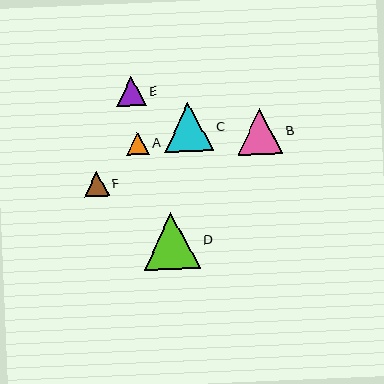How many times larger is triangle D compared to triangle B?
Triangle D is approximately 1.3 times the size of triangle B.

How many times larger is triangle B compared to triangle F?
Triangle B is approximately 1.8 times the size of triangle F.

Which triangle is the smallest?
Triangle A is the smallest with a size of approximately 22 pixels.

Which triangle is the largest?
Triangle D is the largest with a size of approximately 56 pixels.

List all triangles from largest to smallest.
From largest to smallest: D, C, B, E, F, A.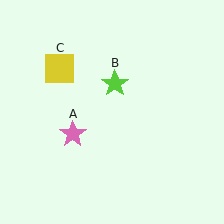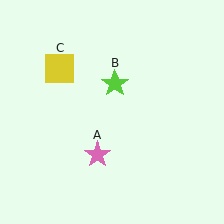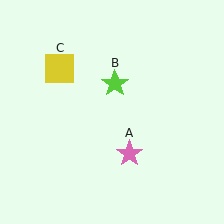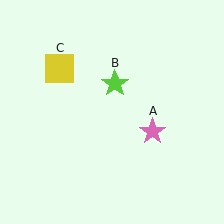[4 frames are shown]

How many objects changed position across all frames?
1 object changed position: pink star (object A).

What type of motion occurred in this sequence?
The pink star (object A) rotated counterclockwise around the center of the scene.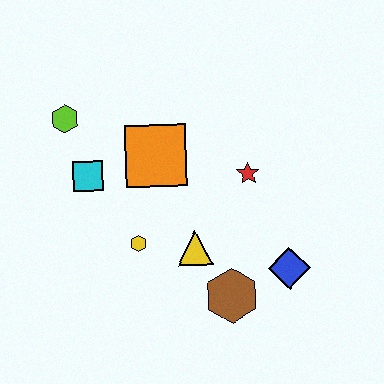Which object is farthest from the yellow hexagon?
The blue diamond is farthest from the yellow hexagon.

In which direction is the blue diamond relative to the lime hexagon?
The blue diamond is to the right of the lime hexagon.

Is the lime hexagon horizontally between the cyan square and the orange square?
No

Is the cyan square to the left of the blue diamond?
Yes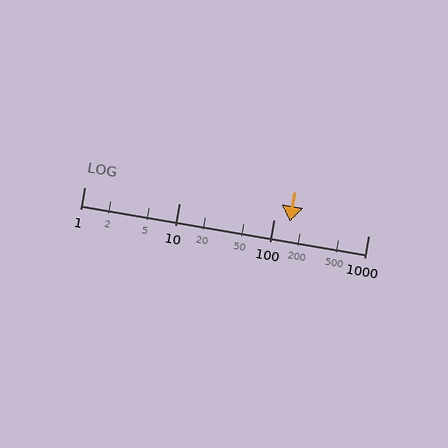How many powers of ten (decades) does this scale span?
The scale spans 3 decades, from 1 to 1000.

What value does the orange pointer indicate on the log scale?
The pointer indicates approximately 150.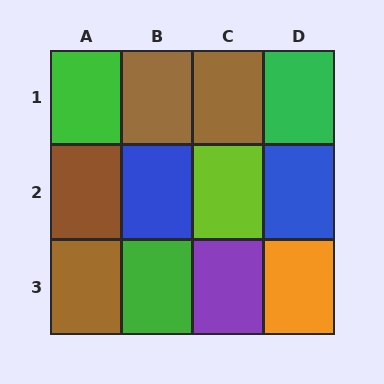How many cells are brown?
4 cells are brown.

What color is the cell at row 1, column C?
Brown.